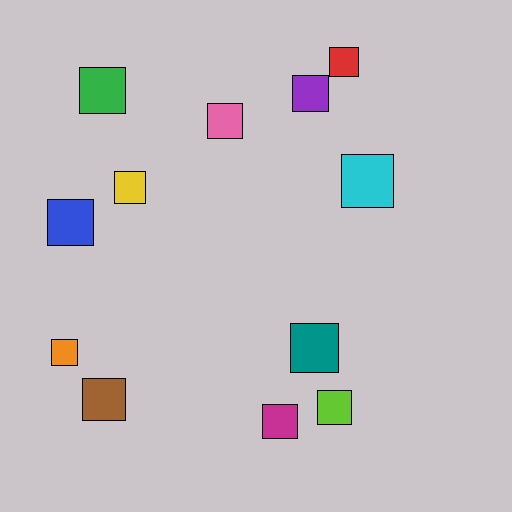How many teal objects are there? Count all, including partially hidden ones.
There is 1 teal object.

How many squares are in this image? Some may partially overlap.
There are 12 squares.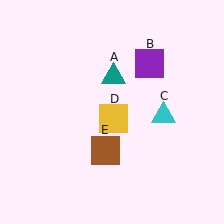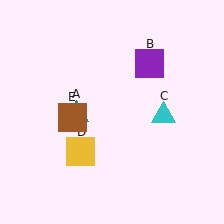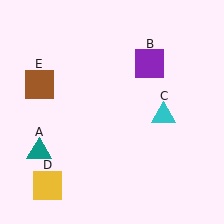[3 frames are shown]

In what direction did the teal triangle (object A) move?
The teal triangle (object A) moved down and to the left.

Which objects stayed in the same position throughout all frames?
Purple square (object B) and cyan triangle (object C) remained stationary.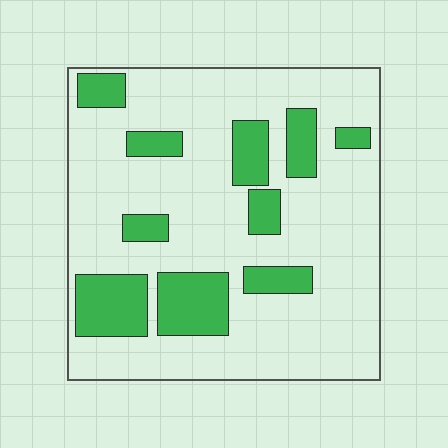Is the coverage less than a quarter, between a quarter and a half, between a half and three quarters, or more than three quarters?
Less than a quarter.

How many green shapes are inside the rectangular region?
10.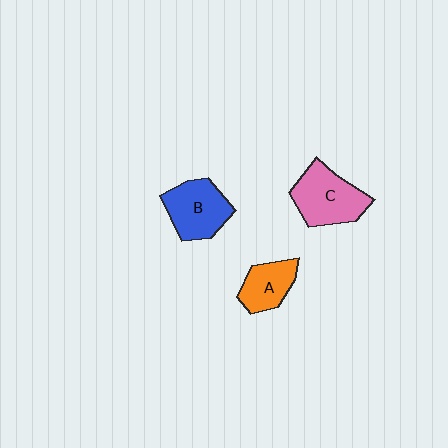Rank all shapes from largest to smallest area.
From largest to smallest: C (pink), B (blue), A (orange).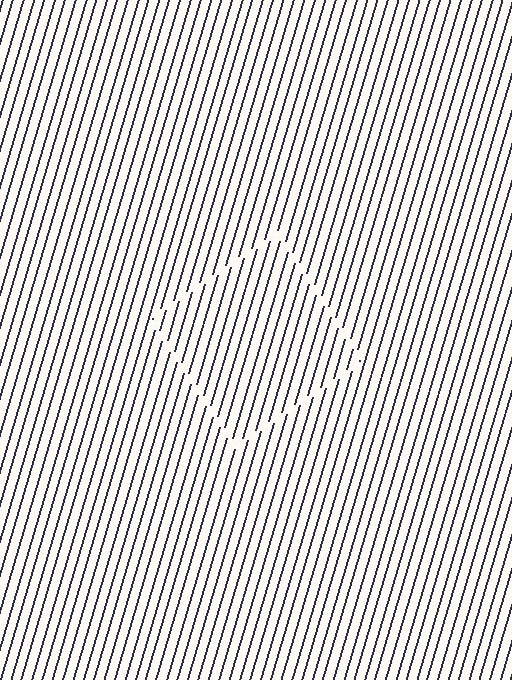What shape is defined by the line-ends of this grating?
An illusory square. The interior of the shape contains the same grating, shifted by half a period — the contour is defined by the phase discontinuity where line-ends from the inner and outer gratings abut.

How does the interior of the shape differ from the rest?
The interior of the shape contains the same grating, shifted by half a period — the contour is defined by the phase discontinuity where line-ends from the inner and outer gratings abut.